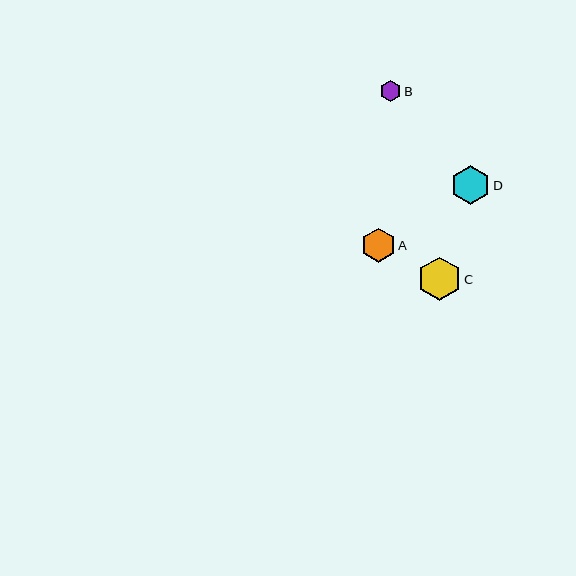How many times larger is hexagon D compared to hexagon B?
Hexagon D is approximately 1.8 times the size of hexagon B.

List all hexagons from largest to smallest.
From largest to smallest: C, D, A, B.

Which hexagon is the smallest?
Hexagon B is the smallest with a size of approximately 21 pixels.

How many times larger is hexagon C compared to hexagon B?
Hexagon C is approximately 2.0 times the size of hexagon B.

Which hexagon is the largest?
Hexagon C is the largest with a size of approximately 43 pixels.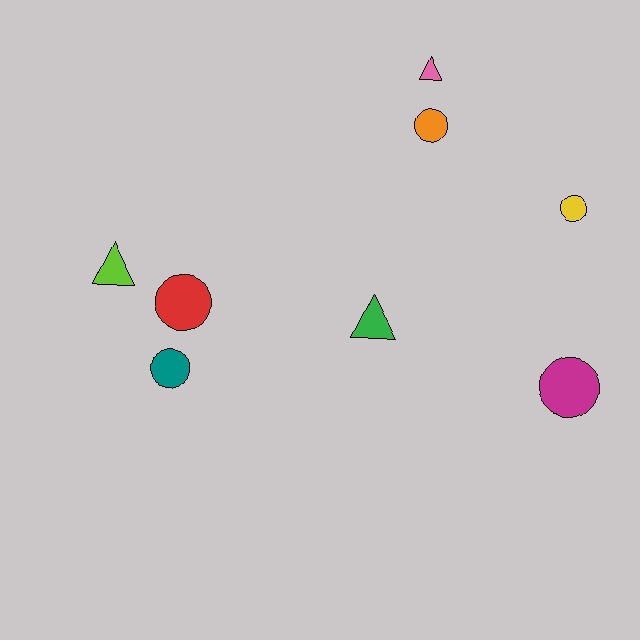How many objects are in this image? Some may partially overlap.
There are 8 objects.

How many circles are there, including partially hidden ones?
There are 5 circles.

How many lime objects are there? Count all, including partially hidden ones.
There is 1 lime object.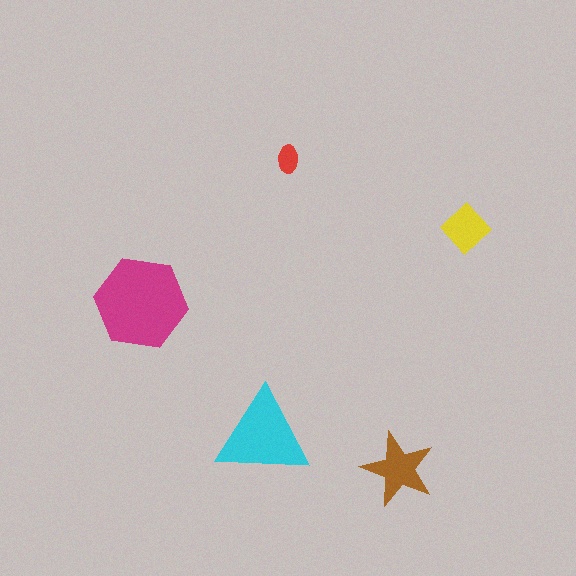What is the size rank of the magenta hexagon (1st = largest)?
1st.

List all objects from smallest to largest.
The red ellipse, the yellow diamond, the brown star, the cyan triangle, the magenta hexagon.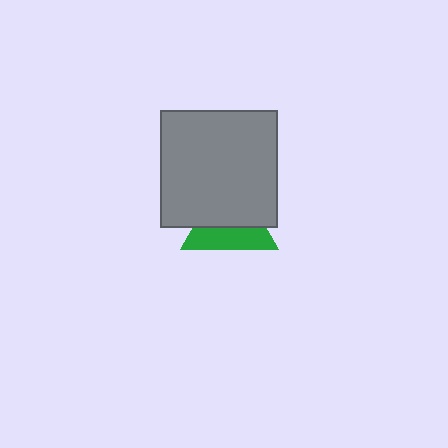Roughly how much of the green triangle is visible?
A small part of it is visible (roughly 45%).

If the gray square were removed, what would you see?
You would see the complete green triangle.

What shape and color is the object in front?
The object in front is a gray square.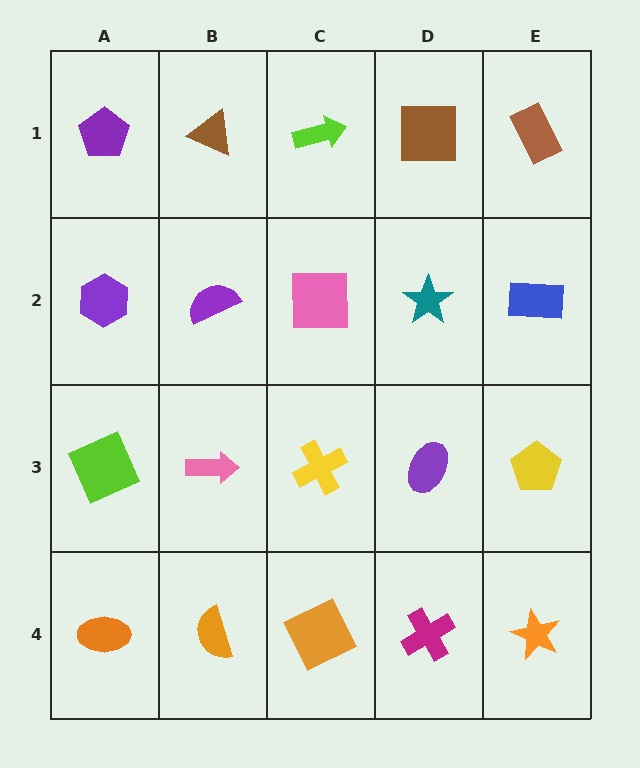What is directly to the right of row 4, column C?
A magenta cross.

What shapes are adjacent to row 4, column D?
A purple ellipse (row 3, column D), an orange square (row 4, column C), an orange star (row 4, column E).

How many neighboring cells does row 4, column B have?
3.